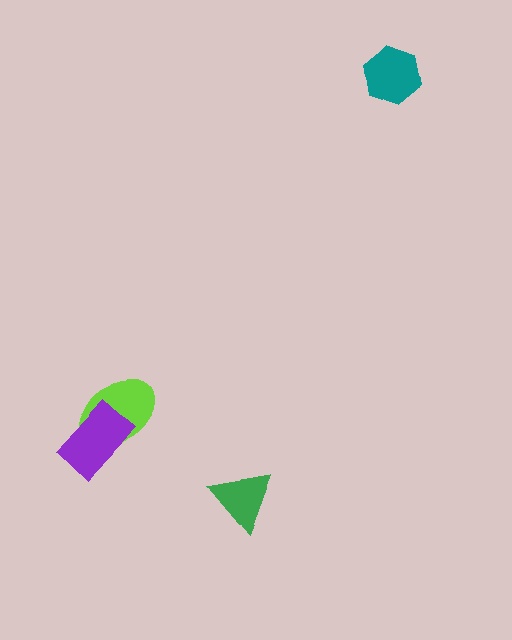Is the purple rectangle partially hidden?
No, no other shape covers it.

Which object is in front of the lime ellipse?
The purple rectangle is in front of the lime ellipse.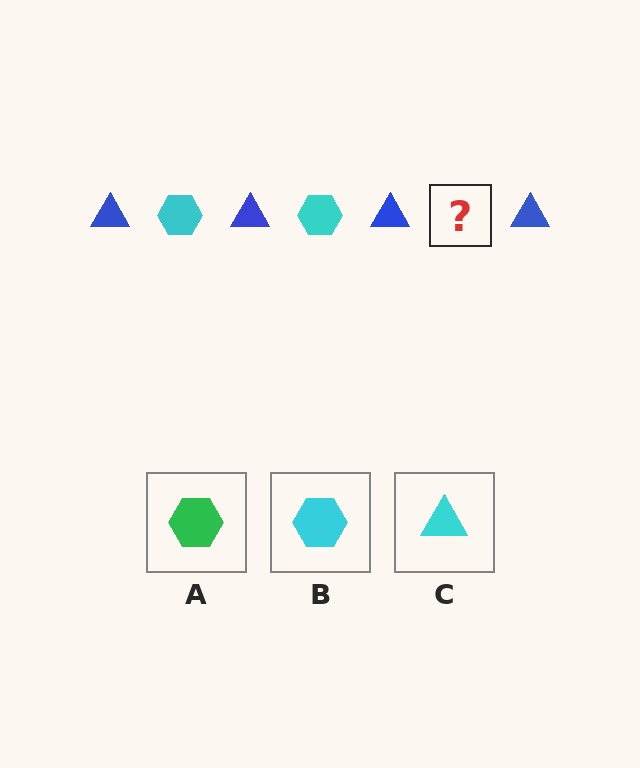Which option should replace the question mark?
Option B.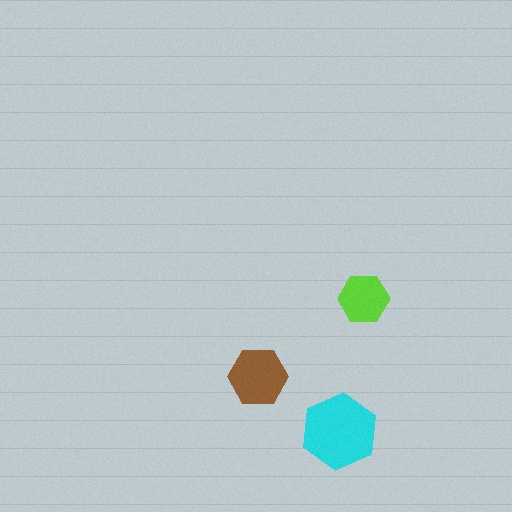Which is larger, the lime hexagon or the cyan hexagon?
The cyan one.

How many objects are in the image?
There are 3 objects in the image.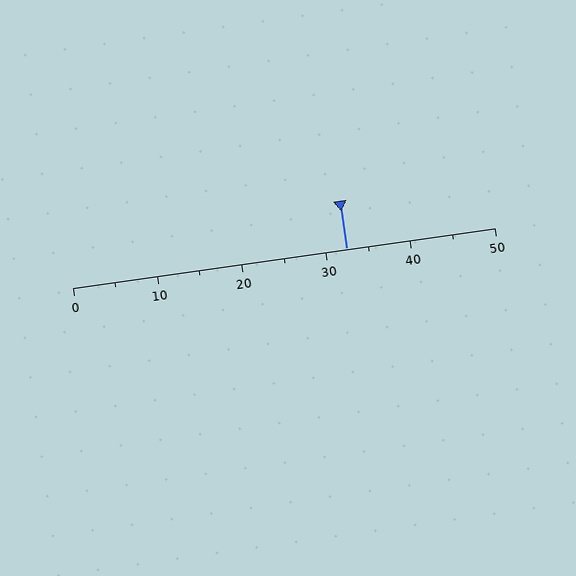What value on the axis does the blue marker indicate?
The marker indicates approximately 32.5.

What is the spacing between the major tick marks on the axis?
The major ticks are spaced 10 apart.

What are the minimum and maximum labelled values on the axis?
The axis runs from 0 to 50.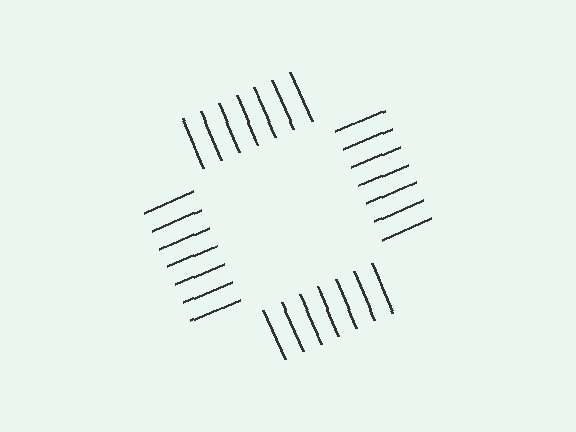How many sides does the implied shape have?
4 sides — the line-ends trace a square.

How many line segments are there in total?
28 — 7 along each of the 4 edges.